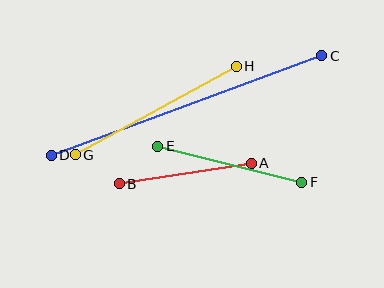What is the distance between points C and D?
The distance is approximately 289 pixels.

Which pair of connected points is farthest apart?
Points C and D are farthest apart.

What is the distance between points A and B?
The distance is approximately 134 pixels.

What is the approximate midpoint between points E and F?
The midpoint is at approximately (230, 164) pixels.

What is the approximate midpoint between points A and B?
The midpoint is at approximately (185, 173) pixels.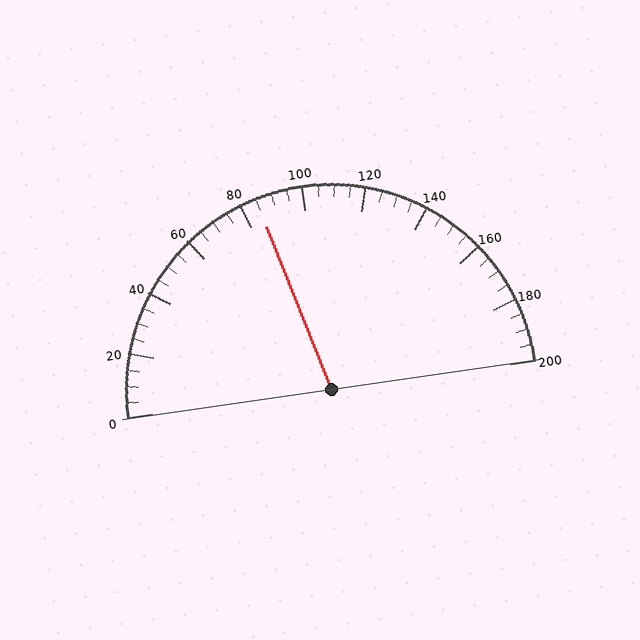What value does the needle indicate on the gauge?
The needle indicates approximately 85.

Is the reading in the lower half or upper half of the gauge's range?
The reading is in the lower half of the range (0 to 200).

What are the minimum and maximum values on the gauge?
The gauge ranges from 0 to 200.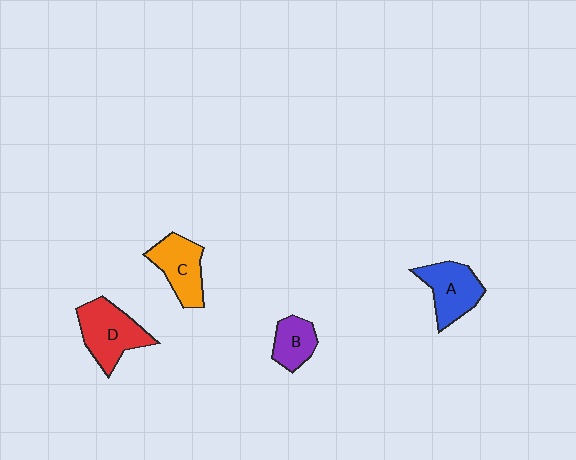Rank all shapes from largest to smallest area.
From largest to smallest: D (red), A (blue), C (orange), B (purple).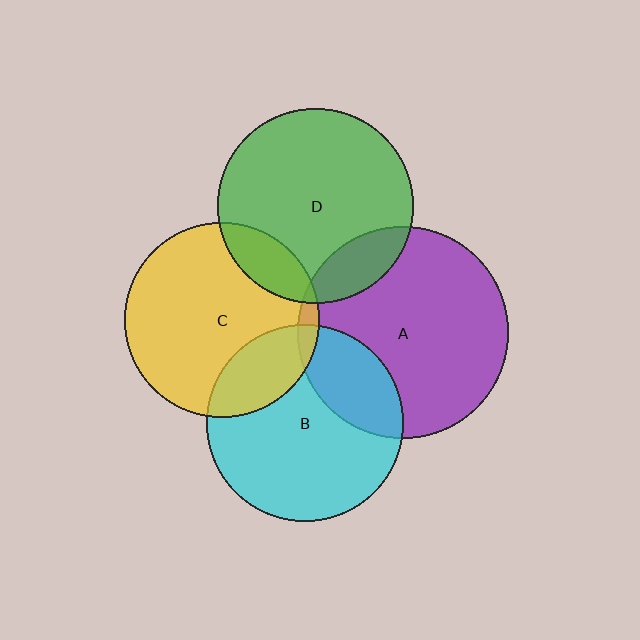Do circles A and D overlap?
Yes.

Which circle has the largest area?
Circle A (purple).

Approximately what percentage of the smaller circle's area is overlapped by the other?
Approximately 15%.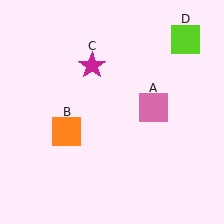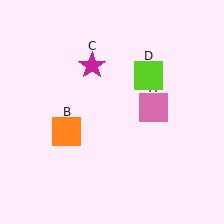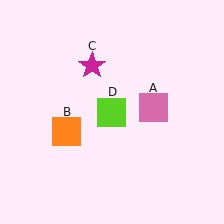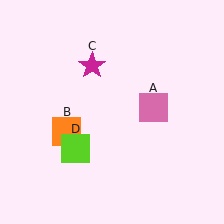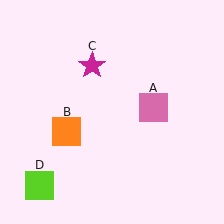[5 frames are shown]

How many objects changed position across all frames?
1 object changed position: lime square (object D).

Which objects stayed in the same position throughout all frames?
Pink square (object A) and orange square (object B) and magenta star (object C) remained stationary.